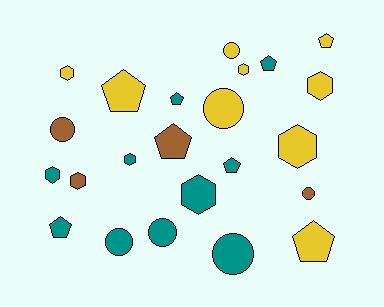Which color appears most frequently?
Teal, with 10 objects.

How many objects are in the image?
There are 23 objects.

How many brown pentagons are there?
There is 1 brown pentagon.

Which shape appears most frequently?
Pentagon, with 8 objects.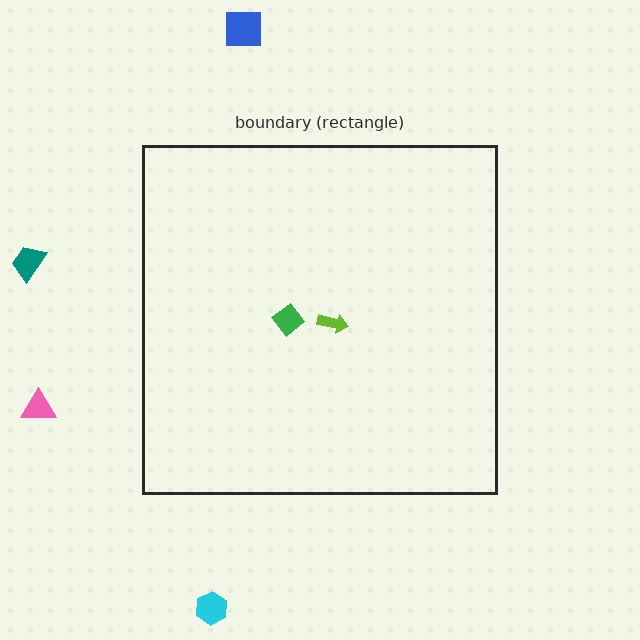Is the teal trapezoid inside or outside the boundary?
Outside.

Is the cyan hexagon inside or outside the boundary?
Outside.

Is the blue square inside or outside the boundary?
Outside.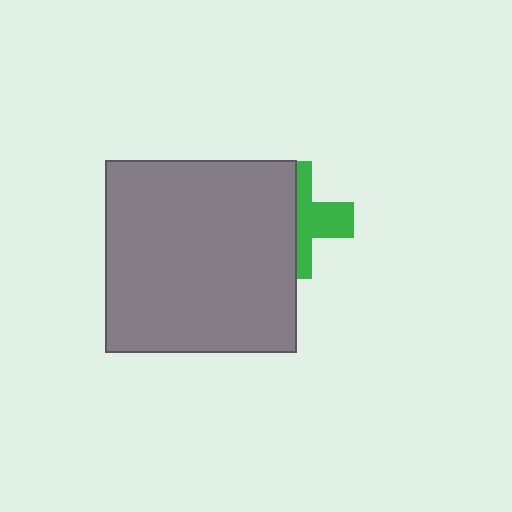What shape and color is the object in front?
The object in front is a gray square.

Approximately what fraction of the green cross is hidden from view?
Roughly 56% of the green cross is hidden behind the gray square.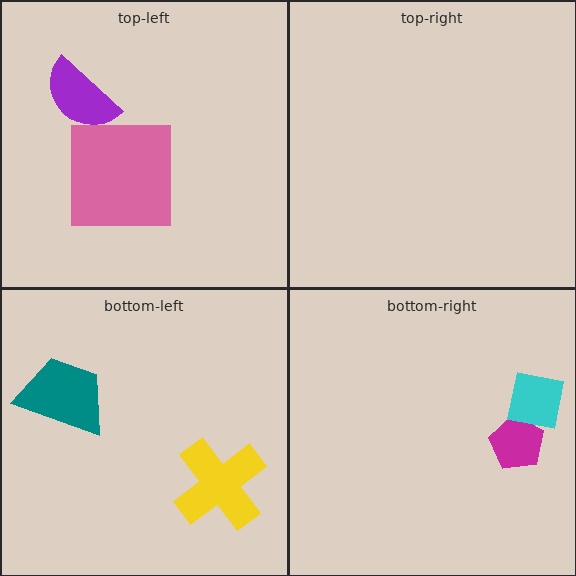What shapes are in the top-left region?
The pink square, the purple semicircle.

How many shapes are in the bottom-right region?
2.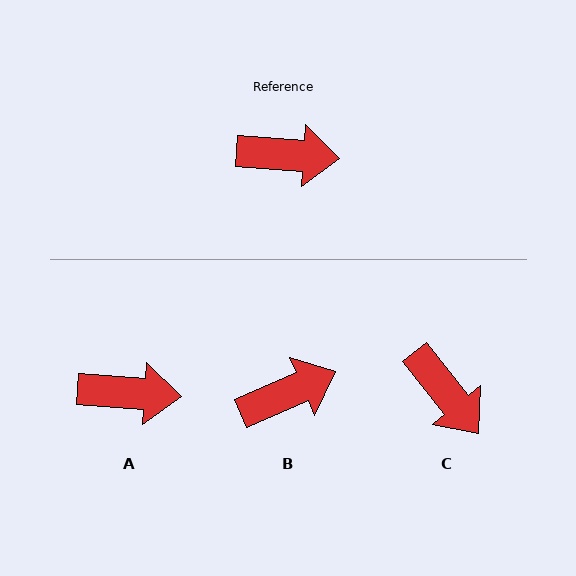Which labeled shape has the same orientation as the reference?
A.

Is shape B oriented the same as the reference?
No, it is off by about 27 degrees.